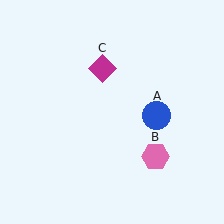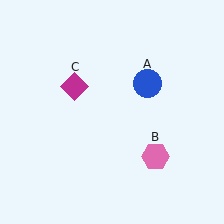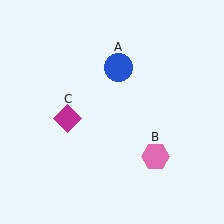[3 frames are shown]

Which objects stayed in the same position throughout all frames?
Pink hexagon (object B) remained stationary.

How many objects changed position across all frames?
2 objects changed position: blue circle (object A), magenta diamond (object C).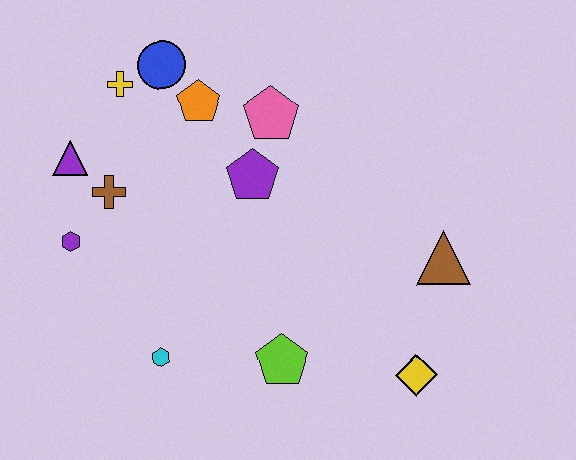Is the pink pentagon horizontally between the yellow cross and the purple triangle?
No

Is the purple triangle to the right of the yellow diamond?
No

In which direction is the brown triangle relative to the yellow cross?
The brown triangle is to the right of the yellow cross.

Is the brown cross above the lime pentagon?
Yes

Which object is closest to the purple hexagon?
The brown cross is closest to the purple hexagon.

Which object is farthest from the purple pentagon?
The yellow diamond is farthest from the purple pentagon.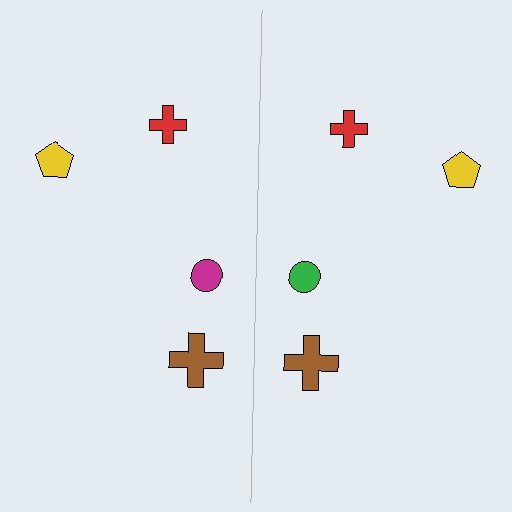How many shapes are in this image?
There are 8 shapes in this image.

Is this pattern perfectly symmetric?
No, the pattern is not perfectly symmetric. The green circle on the right side breaks the symmetry — its mirror counterpart is magenta.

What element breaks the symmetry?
The green circle on the right side breaks the symmetry — its mirror counterpart is magenta.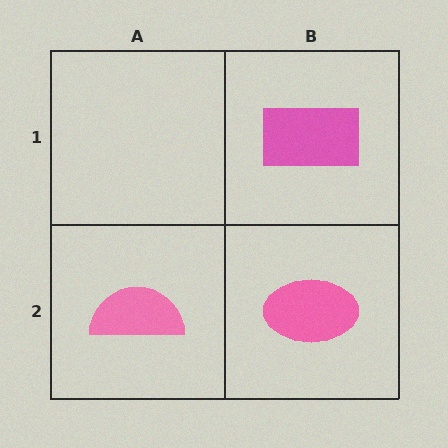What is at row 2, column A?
A pink semicircle.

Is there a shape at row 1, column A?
No, that cell is empty.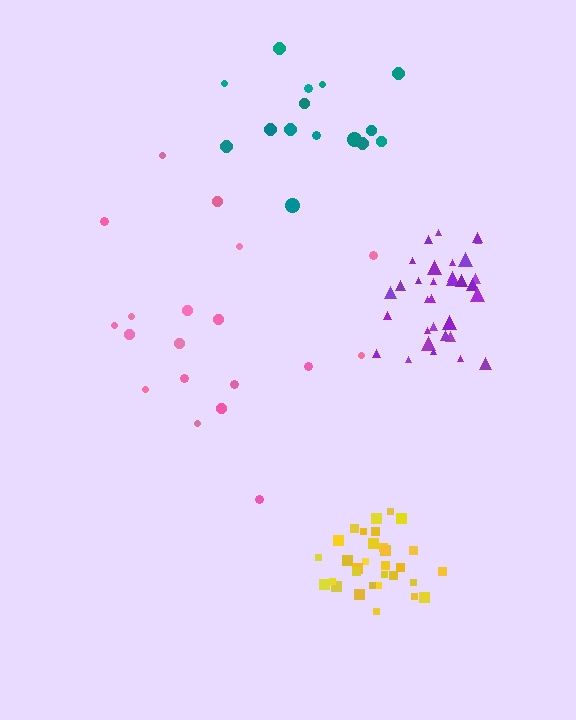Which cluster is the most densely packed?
Yellow.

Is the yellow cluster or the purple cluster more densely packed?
Yellow.